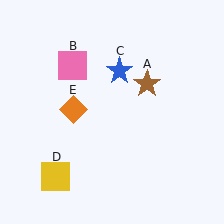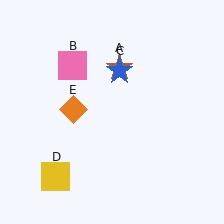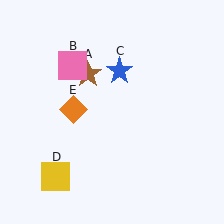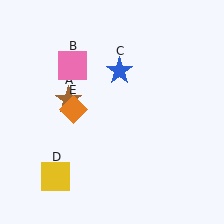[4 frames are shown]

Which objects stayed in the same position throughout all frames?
Pink square (object B) and blue star (object C) and yellow square (object D) and orange diamond (object E) remained stationary.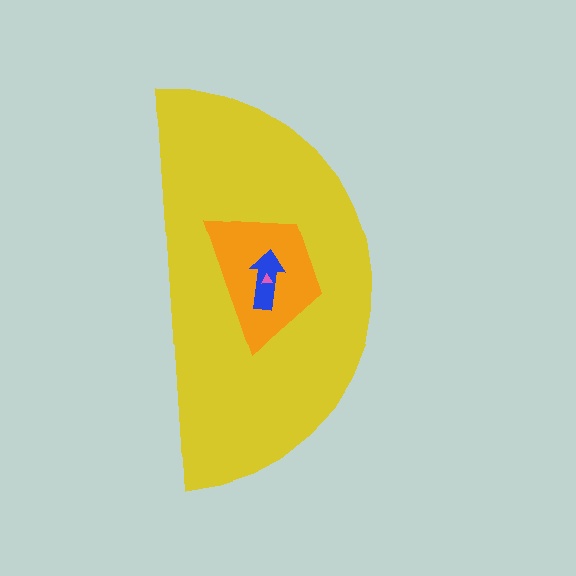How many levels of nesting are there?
4.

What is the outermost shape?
The yellow semicircle.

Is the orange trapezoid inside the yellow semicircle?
Yes.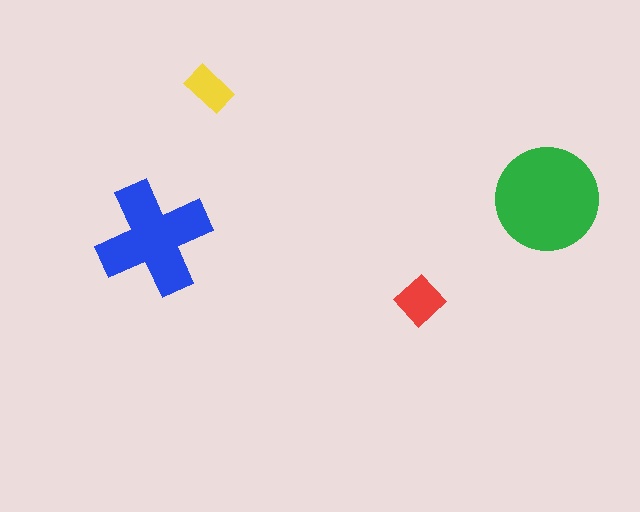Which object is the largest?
The green circle.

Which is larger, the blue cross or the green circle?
The green circle.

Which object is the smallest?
The yellow rectangle.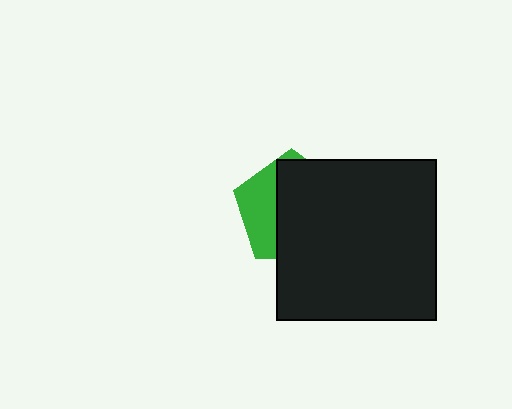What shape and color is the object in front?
The object in front is a black square.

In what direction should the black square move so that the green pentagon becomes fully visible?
The black square should move right. That is the shortest direction to clear the overlap and leave the green pentagon fully visible.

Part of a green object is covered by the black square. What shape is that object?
It is a pentagon.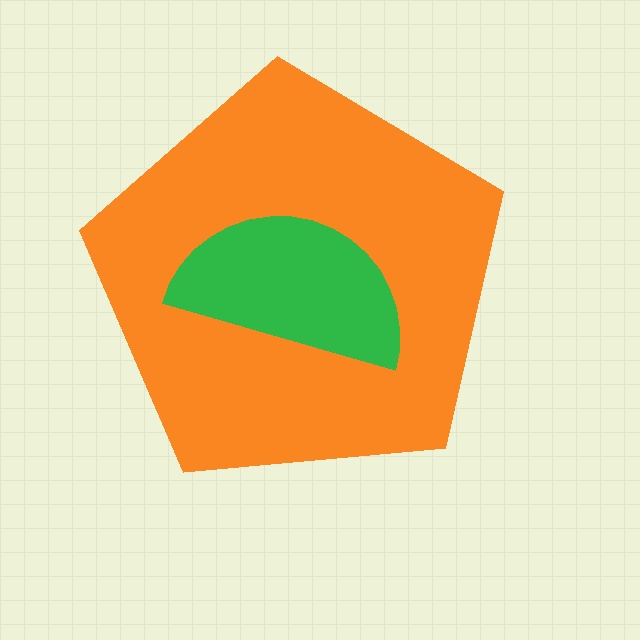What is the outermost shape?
The orange pentagon.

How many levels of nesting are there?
2.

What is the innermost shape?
The green semicircle.